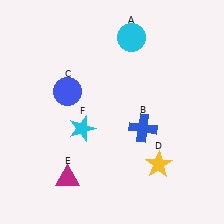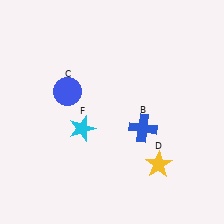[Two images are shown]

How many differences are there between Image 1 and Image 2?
There are 2 differences between the two images.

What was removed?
The magenta triangle (E), the cyan circle (A) were removed in Image 2.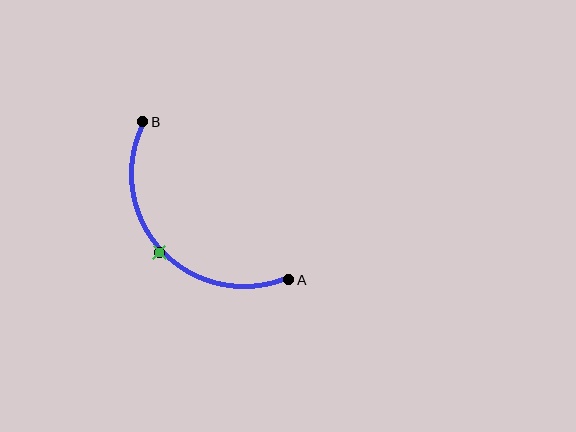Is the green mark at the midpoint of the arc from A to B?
Yes. The green mark lies on the arc at equal arc-length from both A and B — it is the arc midpoint.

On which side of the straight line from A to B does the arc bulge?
The arc bulges below and to the left of the straight line connecting A and B.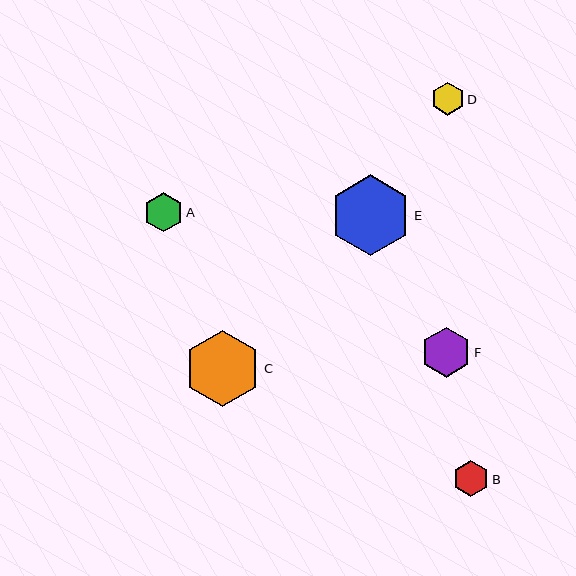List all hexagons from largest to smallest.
From largest to smallest: E, C, F, A, B, D.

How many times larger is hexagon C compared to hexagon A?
Hexagon C is approximately 1.9 times the size of hexagon A.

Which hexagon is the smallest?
Hexagon D is the smallest with a size of approximately 33 pixels.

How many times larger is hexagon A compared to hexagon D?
Hexagon A is approximately 1.2 times the size of hexagon D.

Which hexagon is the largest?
Hexagon E is the largest with a size of approximately 81 pixels.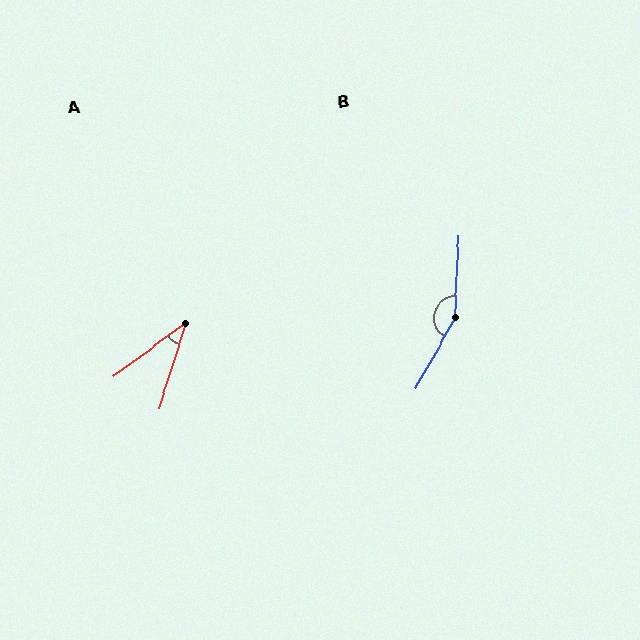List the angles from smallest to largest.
A (36°), B (154°).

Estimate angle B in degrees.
Approximately 154 degrees.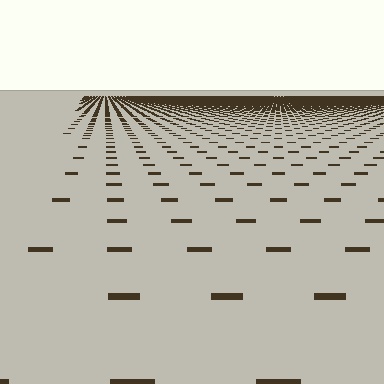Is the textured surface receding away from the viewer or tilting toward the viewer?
The surface is receding away from the viewer. Texture elements get smaller and denser toward the top.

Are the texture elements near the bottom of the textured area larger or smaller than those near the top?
Larger. Near the bottom, elements are closer to the viewer and appear at a bigger on-screen size.